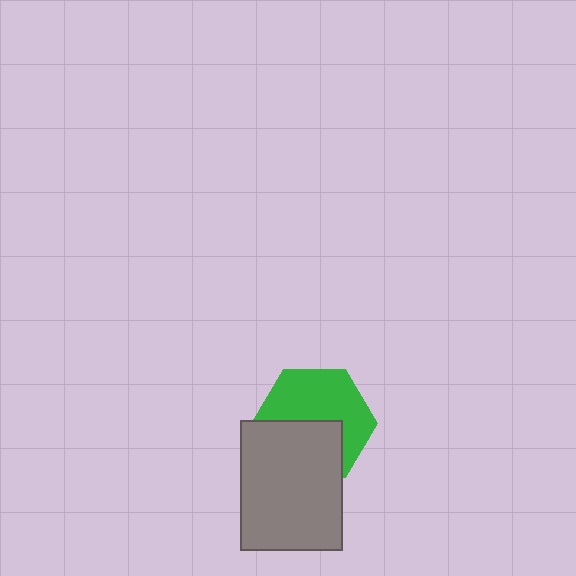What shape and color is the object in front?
The object in front is a gray rectangle.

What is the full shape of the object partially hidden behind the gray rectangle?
The partially hidden object is a green hexagon.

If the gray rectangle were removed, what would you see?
You would see the complete green hexagon.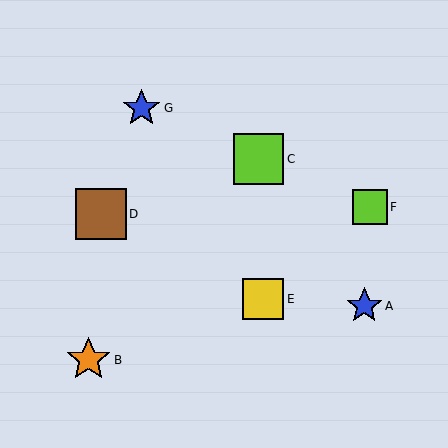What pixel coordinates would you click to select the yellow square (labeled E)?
Click at (263, 299) to select the yellow square E.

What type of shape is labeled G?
Shape G is a blue star.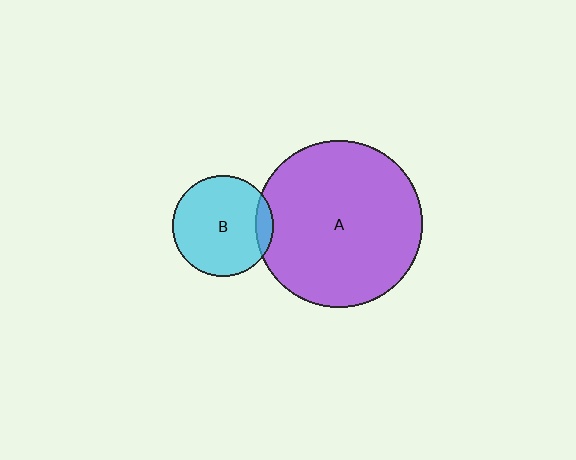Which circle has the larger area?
Circle A (purple).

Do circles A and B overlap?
Yes.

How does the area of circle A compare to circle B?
Approximately 2.7 times.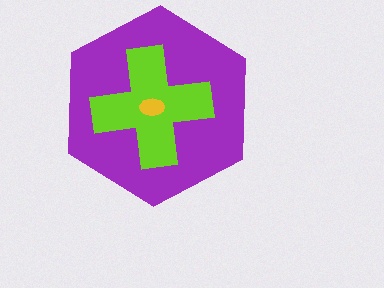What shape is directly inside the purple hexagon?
The lime cross.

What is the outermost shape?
The purple hexagon.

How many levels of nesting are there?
3.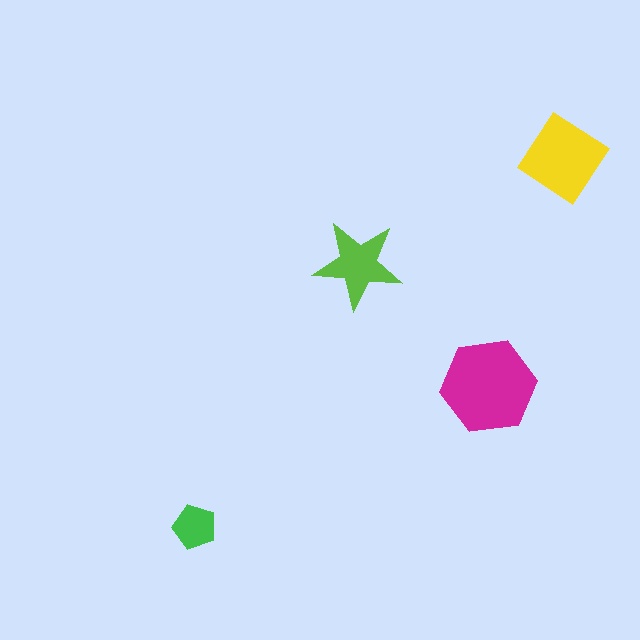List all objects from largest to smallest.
The magenta hexagon, the yellow diamond, the lime star, the green pentagon.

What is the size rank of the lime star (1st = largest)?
3rd.